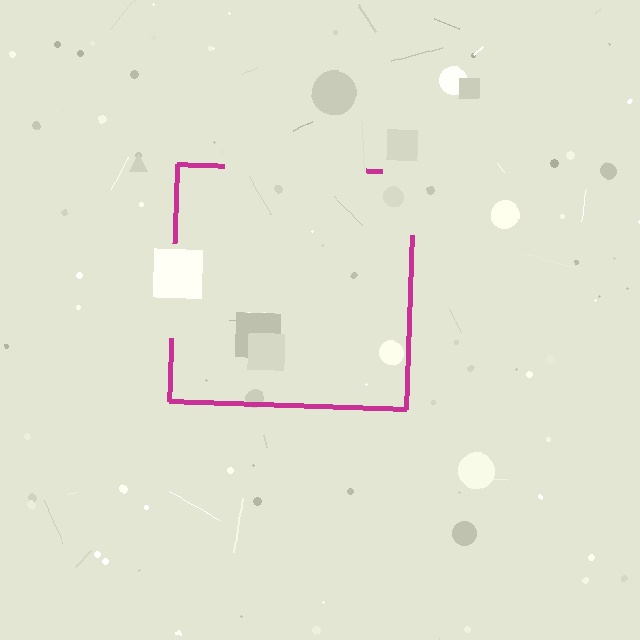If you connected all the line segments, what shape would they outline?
They would outline a square.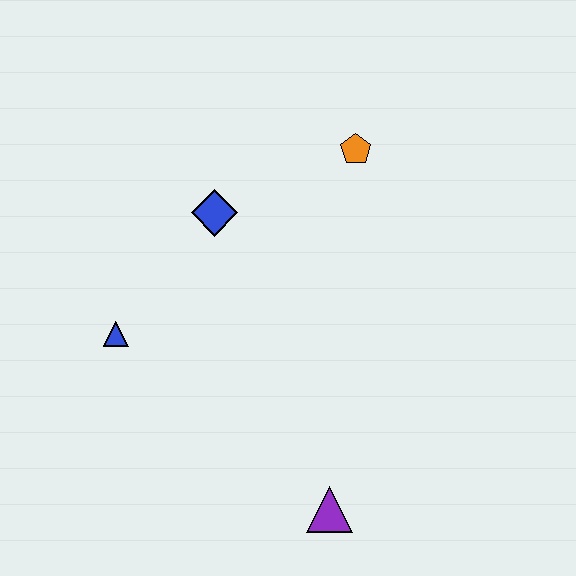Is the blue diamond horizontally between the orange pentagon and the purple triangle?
No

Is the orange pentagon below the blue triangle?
No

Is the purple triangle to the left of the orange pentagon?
Yes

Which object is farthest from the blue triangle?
The orange pentagon is farthest from the blue triangle.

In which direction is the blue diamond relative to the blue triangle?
The blue diamond is above the blue triangle.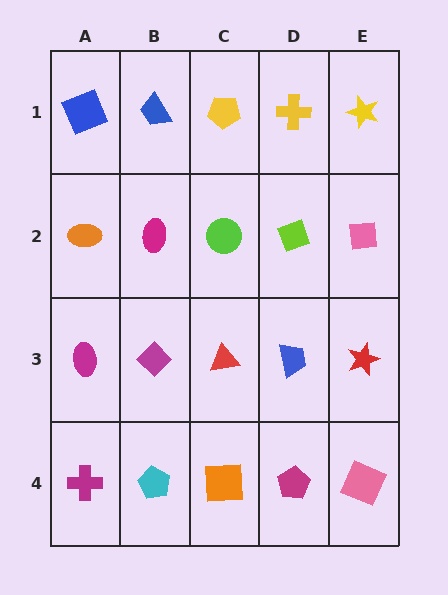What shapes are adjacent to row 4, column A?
A magenta ellipse (row 3, column A), a cyan pentagon (row 4, column B).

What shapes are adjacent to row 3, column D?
A lime diamond (row 2, column D), a magenta pentagon (row 4, column D), a red triangle (row 3, column C), a red star (row 3, column E).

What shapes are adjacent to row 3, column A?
An orange ellipse (row 2, column A), a magenta cross (row 4, column A), a magenta diamond (row 3, column B).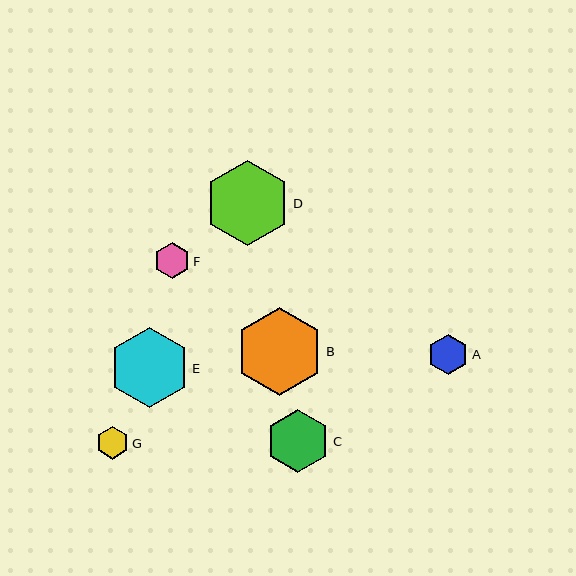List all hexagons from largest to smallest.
From largest to smallest: B, D, E, C, A, F, G.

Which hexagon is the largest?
Hexagon B is the largest with a size of approximately 88 pixels.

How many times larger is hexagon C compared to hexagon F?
Hexagon C is approximately 1.8 times the size of hexagon F.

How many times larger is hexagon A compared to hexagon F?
Hexagon A is approximately 1.1 times the size of hexagon F.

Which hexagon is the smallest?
Hexagon G is the smallest with a size of approximately 33 pixels.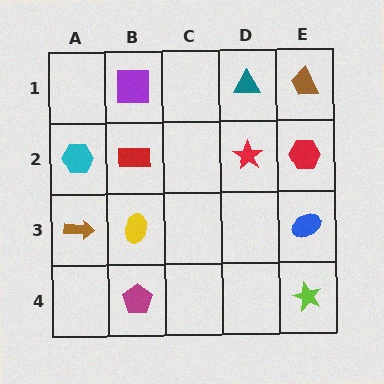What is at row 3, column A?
A brown arrow.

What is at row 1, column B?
A purple square.